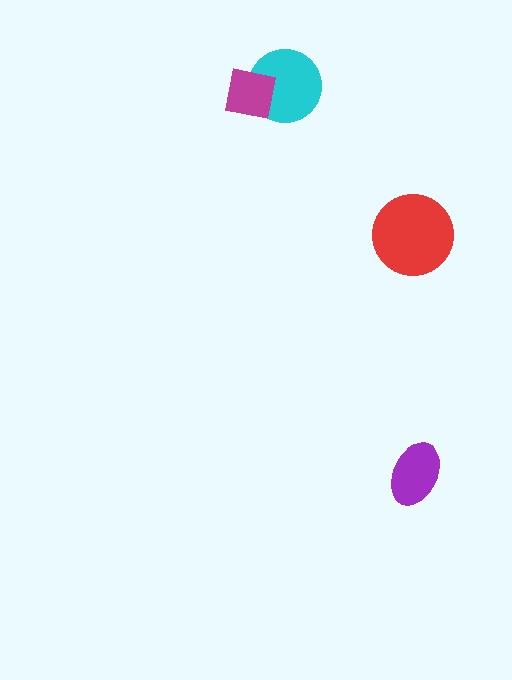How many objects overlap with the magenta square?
1 object overlaps with the magenta square.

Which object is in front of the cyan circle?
The magenta square is in front of the cyan circle.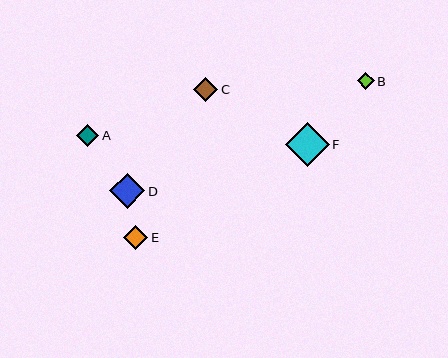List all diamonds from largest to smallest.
From largest to smallest: F, D, C, E, A, B.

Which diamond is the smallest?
Diamond B is the smallest with a size of approximately 17 pixels.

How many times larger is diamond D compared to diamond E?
Diamond D is approximately 1.5 times the size of diamond E.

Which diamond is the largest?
Diamond F is the largest with a size of approximately 44 pixels.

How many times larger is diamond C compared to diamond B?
Diamond C is approximately 1.5 times the size of diamond B.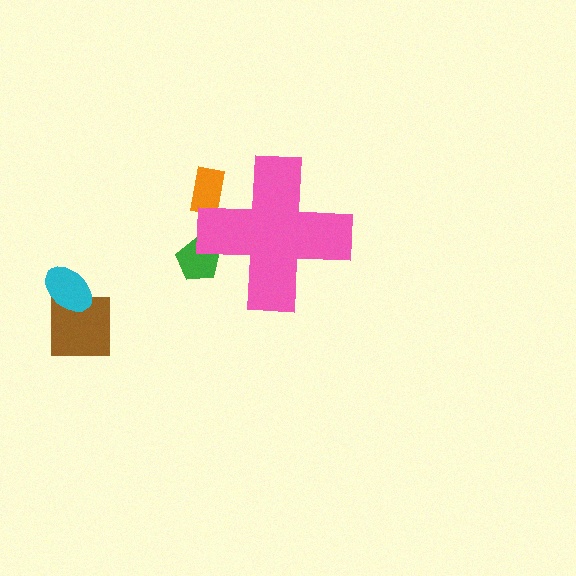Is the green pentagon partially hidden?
Yes, the green pentagon is partially hidden behind the pink cross.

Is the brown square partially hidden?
No, the brown square is fully visible.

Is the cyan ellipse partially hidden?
No, the cyan ellipse is fully visible.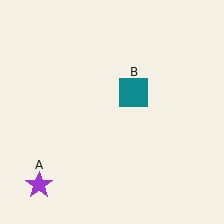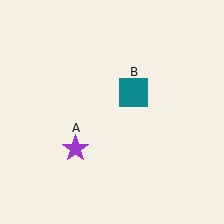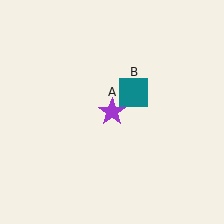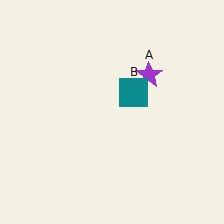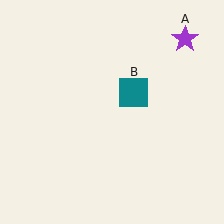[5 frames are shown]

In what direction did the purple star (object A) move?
The purple star (object A) moved up and to the right.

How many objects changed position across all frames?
1 object changed position: purple star (object A).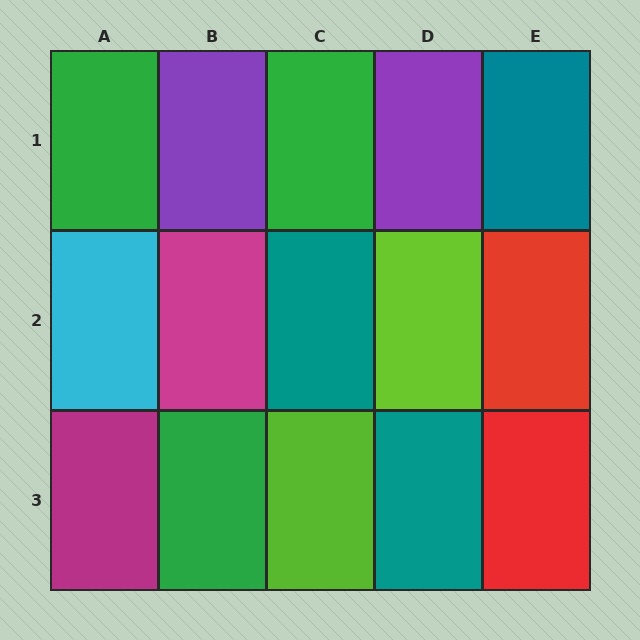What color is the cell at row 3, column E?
Red.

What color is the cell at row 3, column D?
Teal.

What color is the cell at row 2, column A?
Cyan.